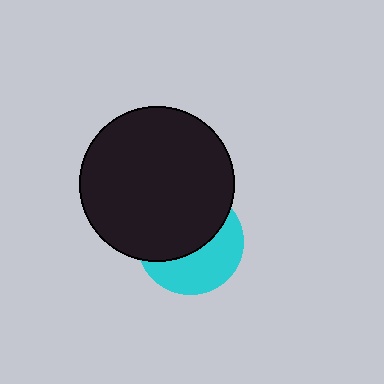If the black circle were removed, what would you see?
You would see the complete cyan circle.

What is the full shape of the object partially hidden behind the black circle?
The partially hidden object is a cyan circle.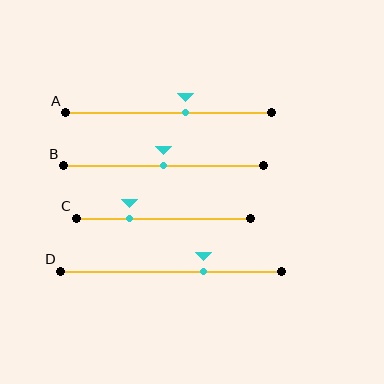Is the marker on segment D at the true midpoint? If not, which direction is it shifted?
No, the marker on segment D is shifted to the right by about 15% of the segment length.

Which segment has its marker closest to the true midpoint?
Segment B has its marker closest to the true midpoint.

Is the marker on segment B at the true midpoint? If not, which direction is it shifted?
Yes, the marker on segment B is at the true midpoint.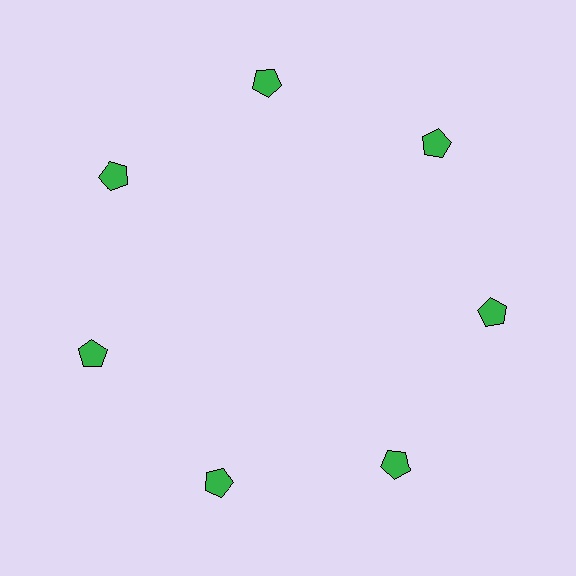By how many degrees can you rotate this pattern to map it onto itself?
The pattern maps onto itself every 51 degrees of rotation.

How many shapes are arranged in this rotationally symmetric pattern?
There are 7 shapes, arranged in 7 groups of 1.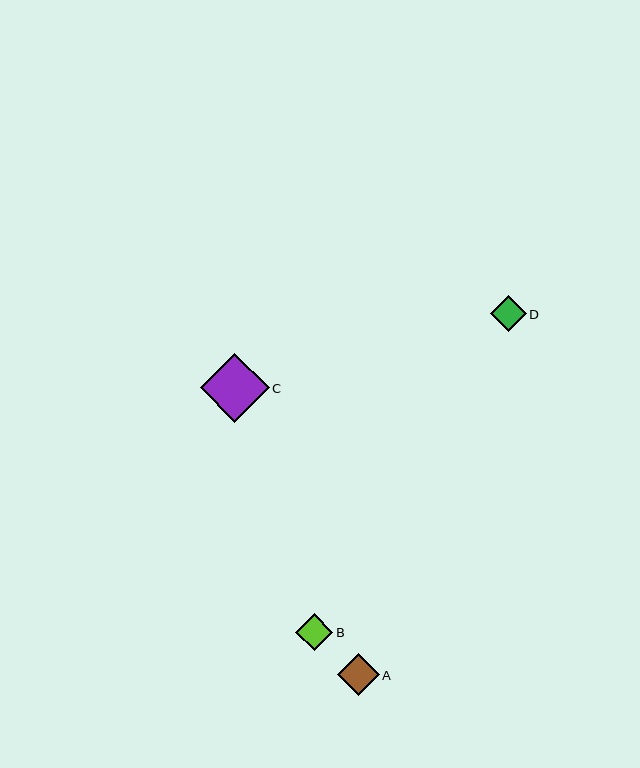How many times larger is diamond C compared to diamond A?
Diamond C is approximately 1.6 times the size of diamond A.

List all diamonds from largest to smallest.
From largest to smallest: C, A, B, D.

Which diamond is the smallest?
Diamond D is the smallest with a size of approximately 36 pixels.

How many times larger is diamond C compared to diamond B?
Diamond C is approximately 1.9 times the size of diamond B.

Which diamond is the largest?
Diamond C is the largest with a size of approximately 69 pixels.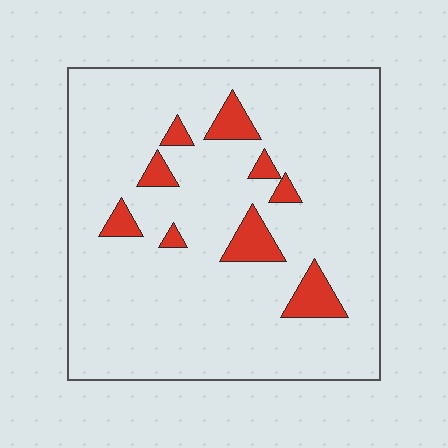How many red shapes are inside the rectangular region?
9.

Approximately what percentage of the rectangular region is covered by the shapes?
Approximately 10%.